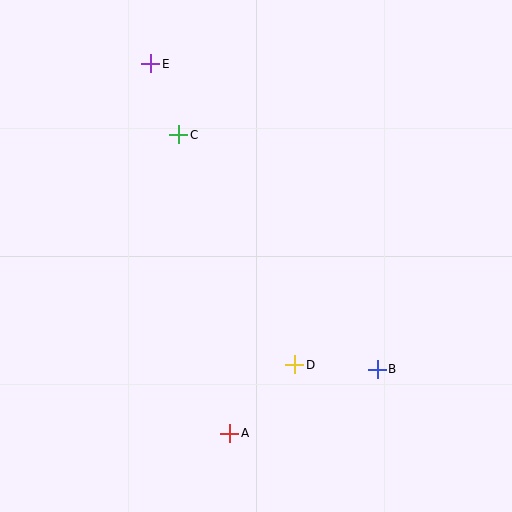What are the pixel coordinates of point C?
Point C is at (179, 135).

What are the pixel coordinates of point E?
Point E is at (151, 64).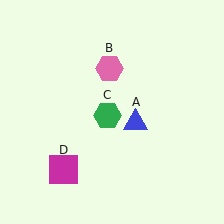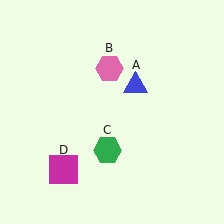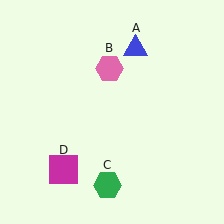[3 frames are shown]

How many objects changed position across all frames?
2 objects changed position: blue triangle (object A), green hexagon (object C).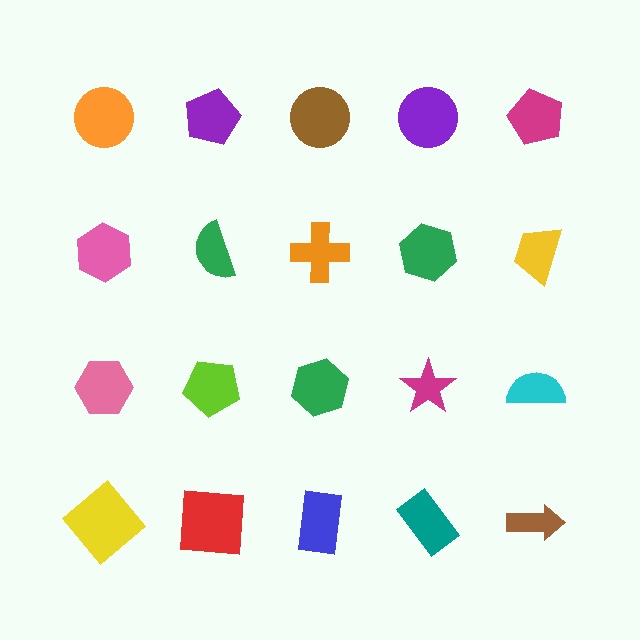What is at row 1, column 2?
A purple pentagon.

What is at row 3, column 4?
A magenta star.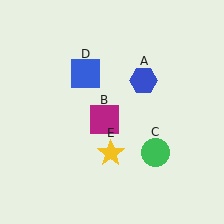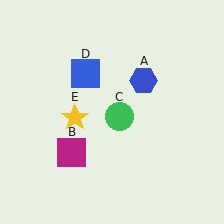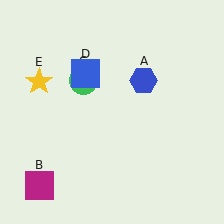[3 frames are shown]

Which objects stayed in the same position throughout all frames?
Blue hexagon (object A) and blue square (object D) remained stationary.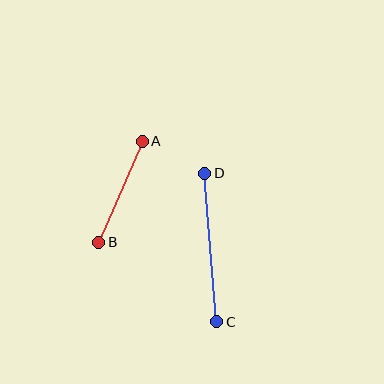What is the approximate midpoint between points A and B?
The midpoint is at approximately (120, 192) pixels.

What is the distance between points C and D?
The distance is approximately 149 pixels.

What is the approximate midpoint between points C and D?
The midpoint is at approximately (211, 248) pixels.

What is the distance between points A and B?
The distance is approximately 110 pixels.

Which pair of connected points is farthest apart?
Points C and D are farthest apart.